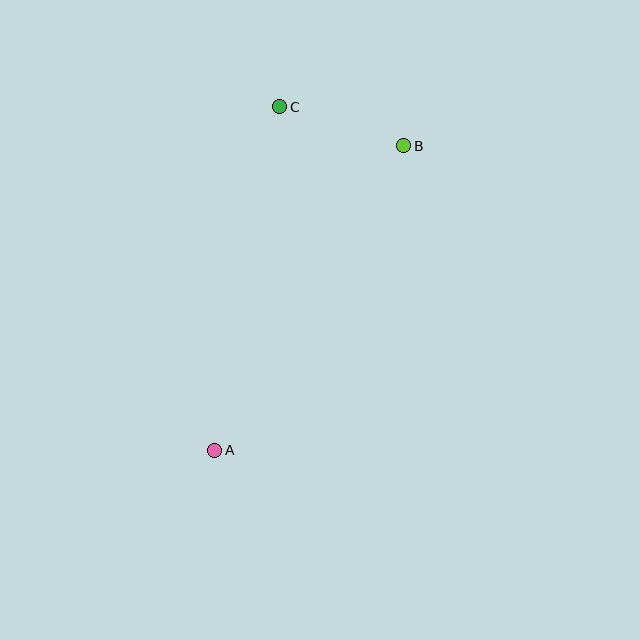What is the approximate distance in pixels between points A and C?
The distance between A and C is approximately 350 pixels.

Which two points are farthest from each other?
Points A and B are farthest from each other.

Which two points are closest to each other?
Points B and C are closest to each other.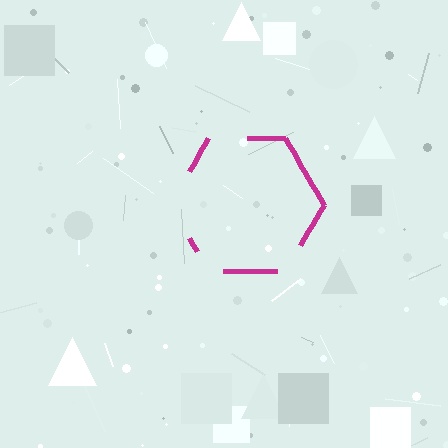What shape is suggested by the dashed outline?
The dashed outline suggests a hexagon.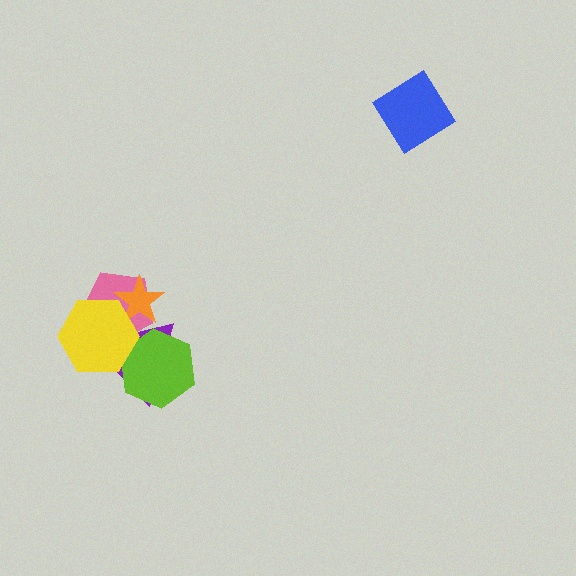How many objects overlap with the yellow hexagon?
4 objects overlap with the yellow hexagon.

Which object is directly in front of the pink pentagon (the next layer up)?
The orange star is directly in front of the pink pentagon.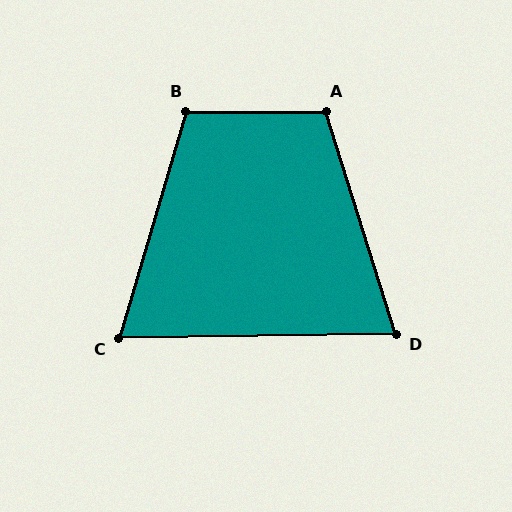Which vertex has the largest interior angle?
A, at approximately 107 degrees.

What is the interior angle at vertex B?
Approximately 107 degrees (obtuse).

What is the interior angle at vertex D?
Approximately 73 degrees (acute).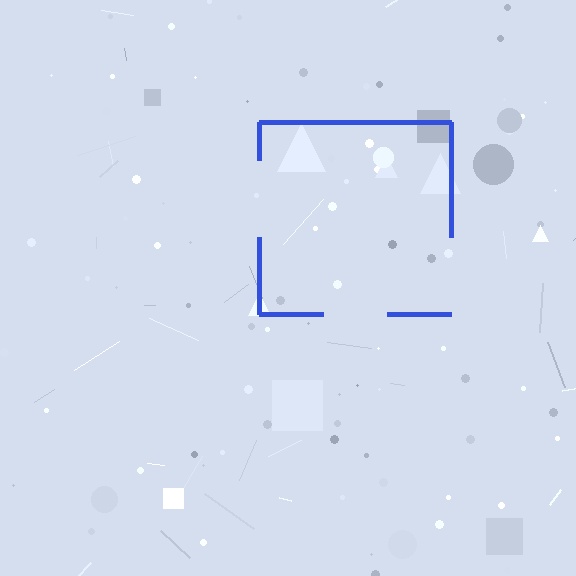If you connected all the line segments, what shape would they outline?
They would outline a square.